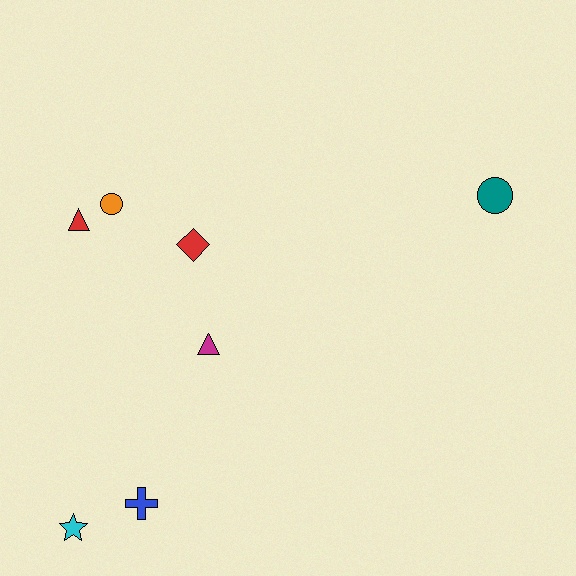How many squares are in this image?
There are no squares.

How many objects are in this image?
There are 7 objects.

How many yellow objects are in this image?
There are no yellow objects.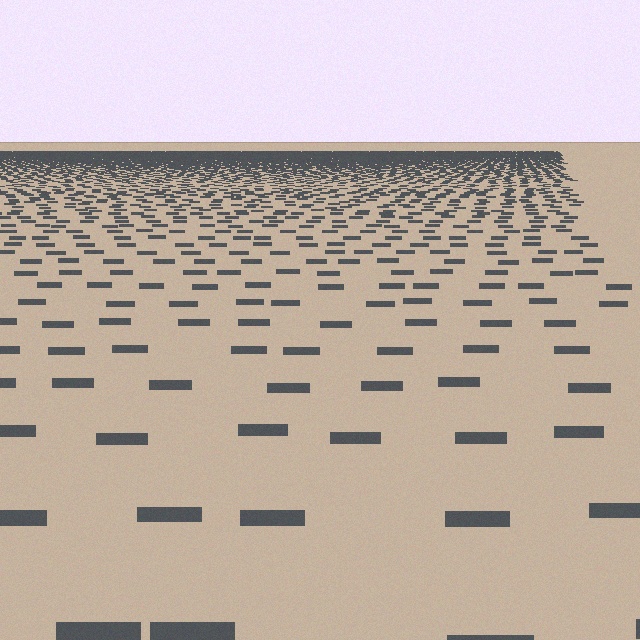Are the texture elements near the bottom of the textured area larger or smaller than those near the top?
Larger. Near the bottom, elements are closer to the viewer and appear at a bigger on-screen size.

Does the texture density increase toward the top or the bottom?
Density increases toward the top.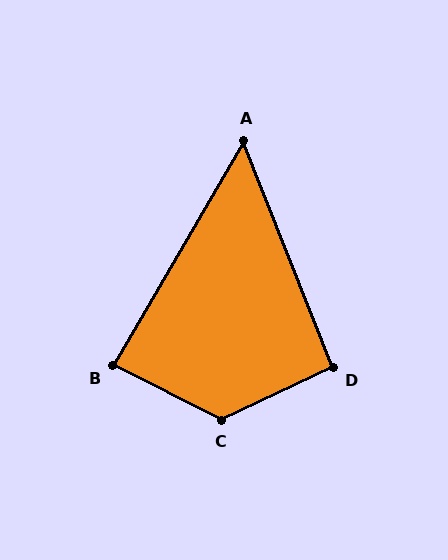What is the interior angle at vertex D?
Approximately 93 degrees (approximately right).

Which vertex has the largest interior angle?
C, at approximately 128 degrees.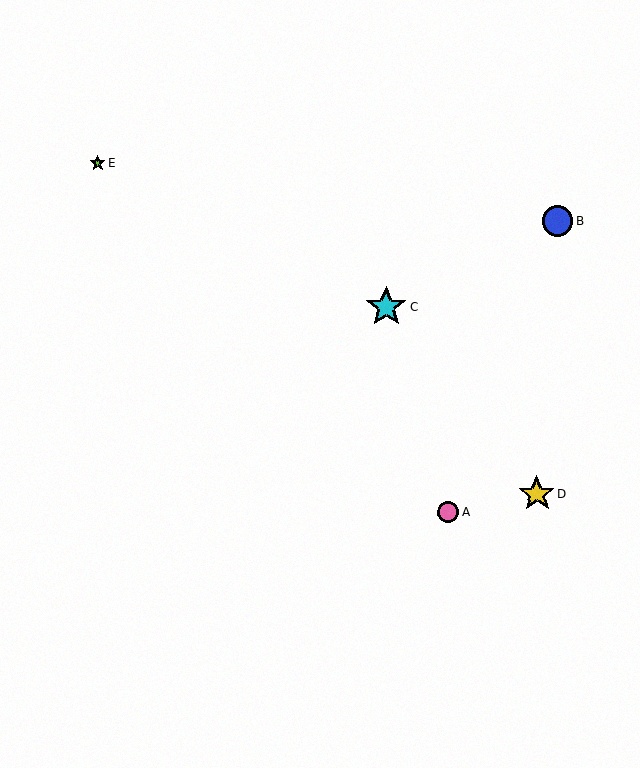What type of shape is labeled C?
Shape C is a cyan star.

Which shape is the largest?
The cyan star (labeled C) is the largest.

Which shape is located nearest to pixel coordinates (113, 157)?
The lime star (labeled E) at (98, 163) is nearest to that location.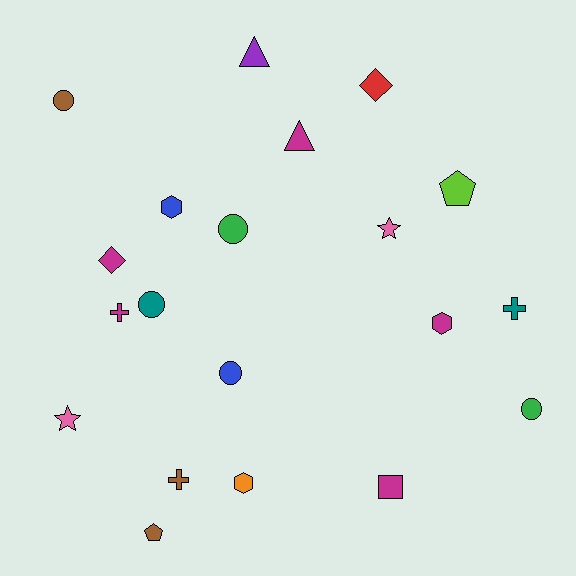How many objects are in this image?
There are 20 objects.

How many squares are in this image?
There is 1 square.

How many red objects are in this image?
There is 1 red object.